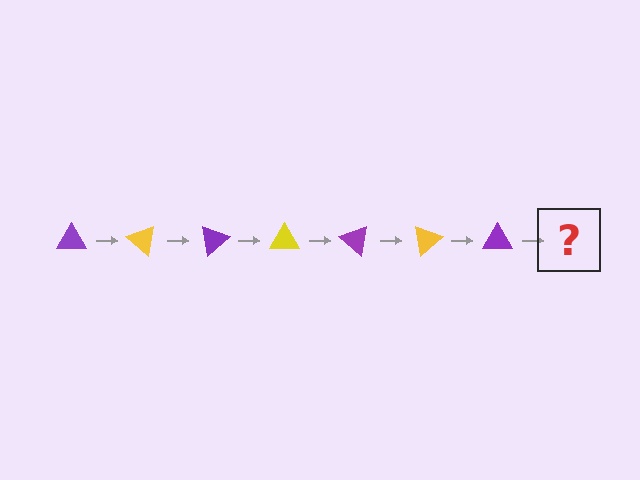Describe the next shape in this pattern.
It should be a yellow triangle, rotated 280 degrees from the start.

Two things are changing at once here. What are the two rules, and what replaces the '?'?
The two rules are that it rotates 40 degrees each step and the color cycles through purple and yellow. The '?' should be a yellow triangle, rotated 280 degrees from the start.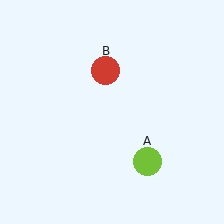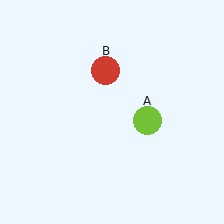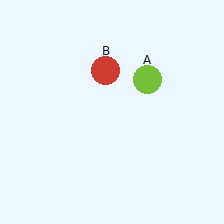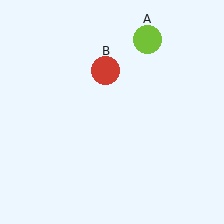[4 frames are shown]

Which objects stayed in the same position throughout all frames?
Red circle (object B) remained stationary.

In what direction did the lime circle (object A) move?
The lime circle (object A) moved up.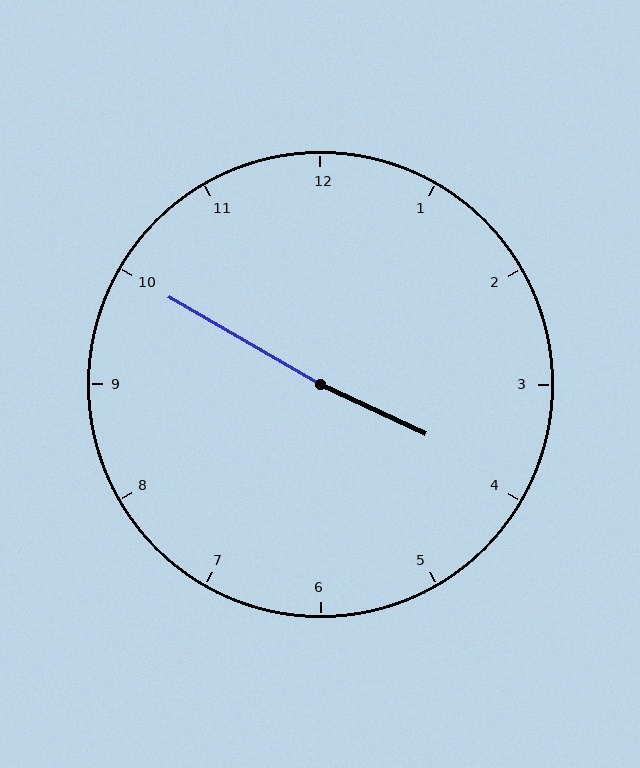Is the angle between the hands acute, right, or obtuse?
It is obtuse.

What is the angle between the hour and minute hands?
Approximately 175 degrees.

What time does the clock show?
3:50.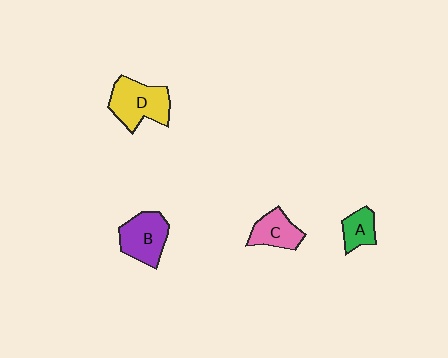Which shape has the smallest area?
Shape A (green).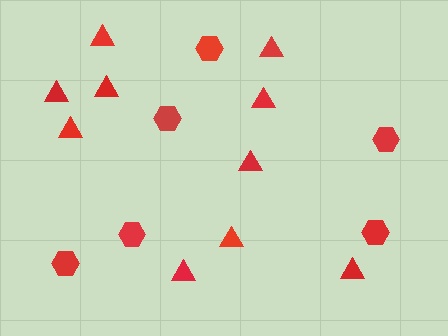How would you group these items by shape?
There are 2 groups: one group of triangles (10) and one group of hexagons (6).